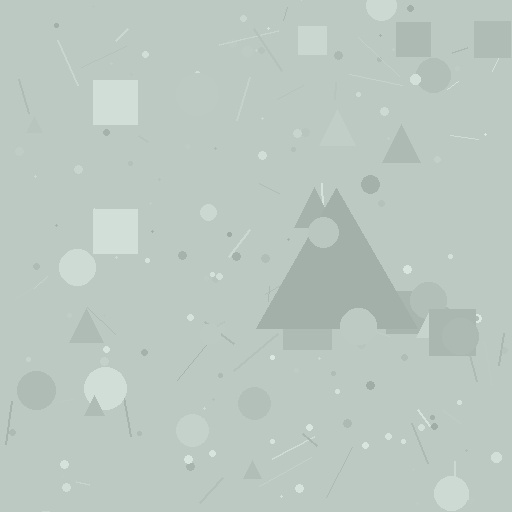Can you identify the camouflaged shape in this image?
The camouflaged shape is a triangle.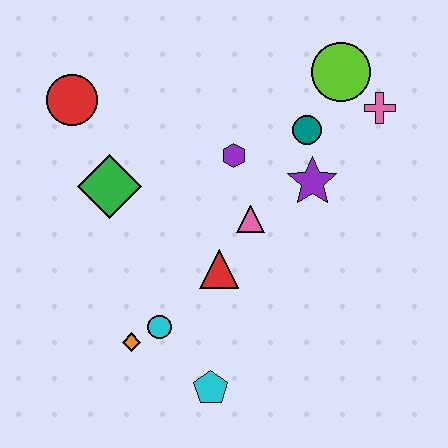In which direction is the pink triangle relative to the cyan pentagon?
The pink triangle is above the cyan pentagon.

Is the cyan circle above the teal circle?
No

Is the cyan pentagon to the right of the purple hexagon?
No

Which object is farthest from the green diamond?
The pink cross is farthest from the green diamond.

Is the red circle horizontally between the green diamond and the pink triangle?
No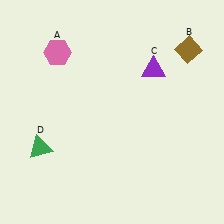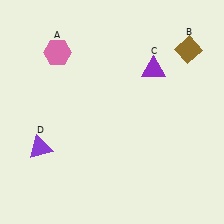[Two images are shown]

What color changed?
The triangle (D) changed from green in Image 1 to purple in Image 2.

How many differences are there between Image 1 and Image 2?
There is 1 difference between the two images.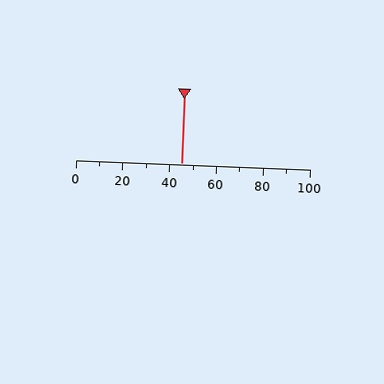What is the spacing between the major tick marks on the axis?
The major ticks are spaced 20 apart.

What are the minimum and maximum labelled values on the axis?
The axis runs from 0 to 100.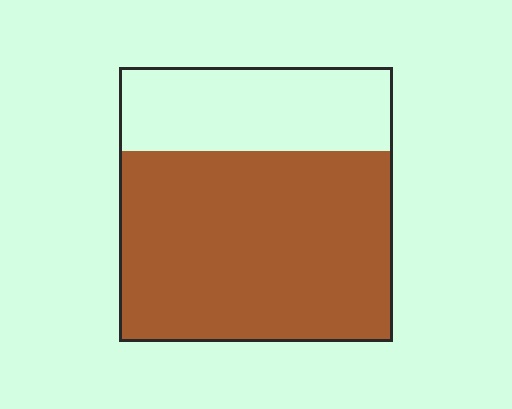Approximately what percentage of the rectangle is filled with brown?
Approximately 70%.